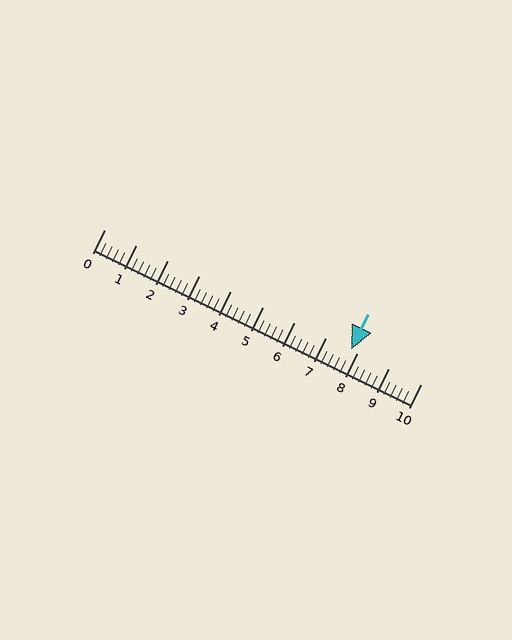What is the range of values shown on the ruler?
The ruler shows values from 0 to 10.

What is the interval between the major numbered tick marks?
The major tick marks are spaced 1 units apart.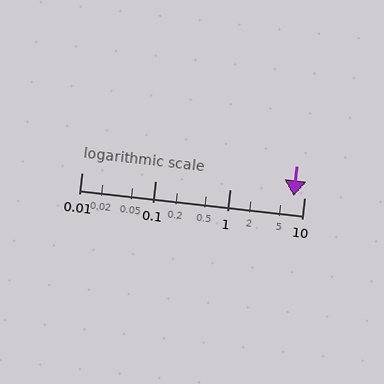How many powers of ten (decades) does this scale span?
The scale spans 3 decades, from 0.01 to 10.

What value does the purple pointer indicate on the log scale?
The pointer indicates approximately 7.3.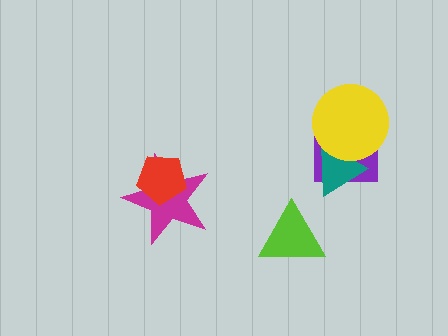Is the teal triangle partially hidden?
Yes, it is partially covered by another shape.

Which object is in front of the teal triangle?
The yellow circle is in front of the teal triangle.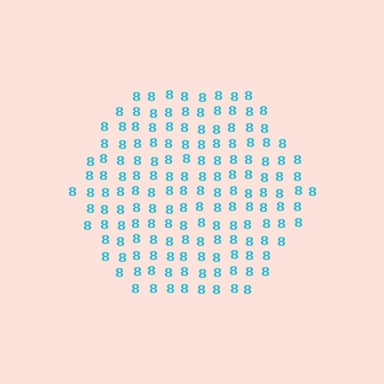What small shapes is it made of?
It is made of small digit 8's.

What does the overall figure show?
The overall figure shows a hexagon.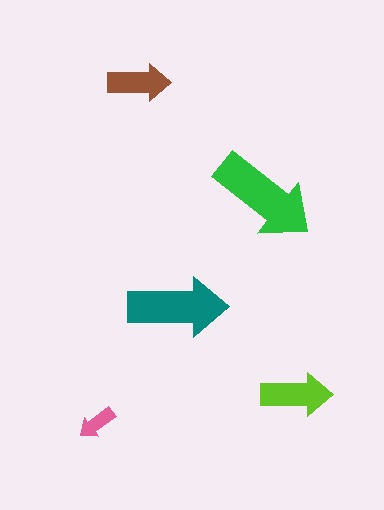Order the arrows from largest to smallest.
the green one, the teal one, the lime one, the brown one, the pink one.